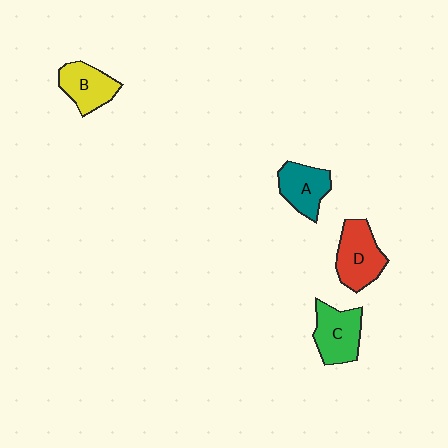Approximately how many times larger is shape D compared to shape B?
Approximately 1.2 times.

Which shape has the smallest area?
Shape A (teal).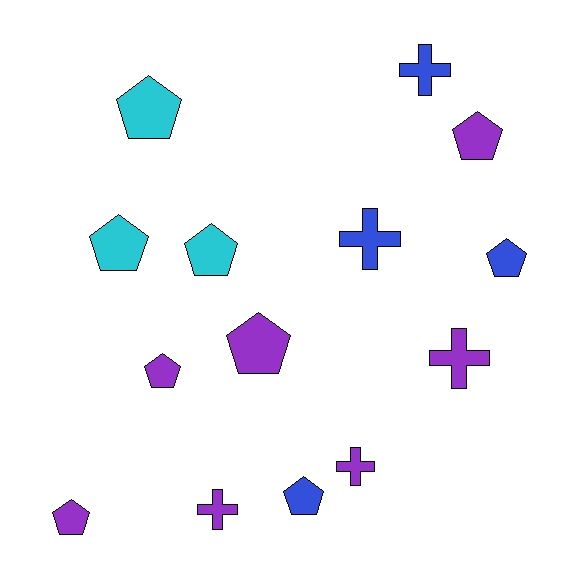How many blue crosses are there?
There are 2 blue crosses.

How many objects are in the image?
There are 14 objects.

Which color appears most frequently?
Purple, with 7 objects.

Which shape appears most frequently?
Pentagon, with 9 objects.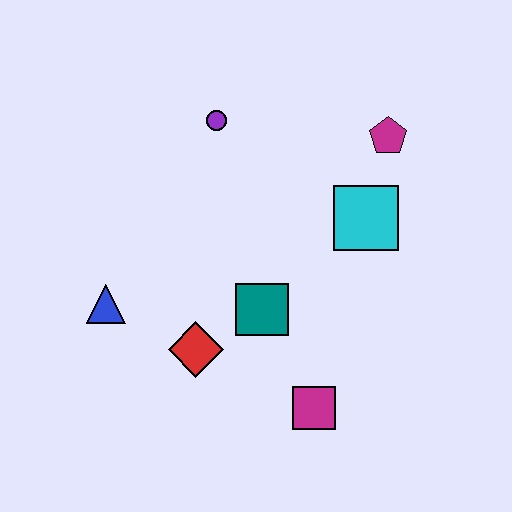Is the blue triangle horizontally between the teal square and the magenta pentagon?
No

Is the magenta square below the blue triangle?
Yes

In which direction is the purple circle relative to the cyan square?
The purple circle is to the left of the cyan square.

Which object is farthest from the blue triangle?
The magenta pentagon is farthest from the blue triangle.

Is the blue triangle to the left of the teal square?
Yes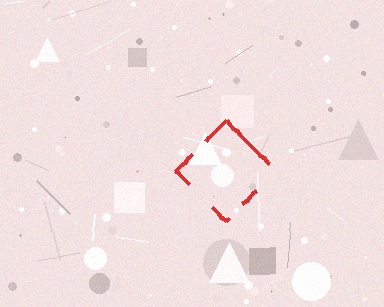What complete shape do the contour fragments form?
The contour fragments form a diamond.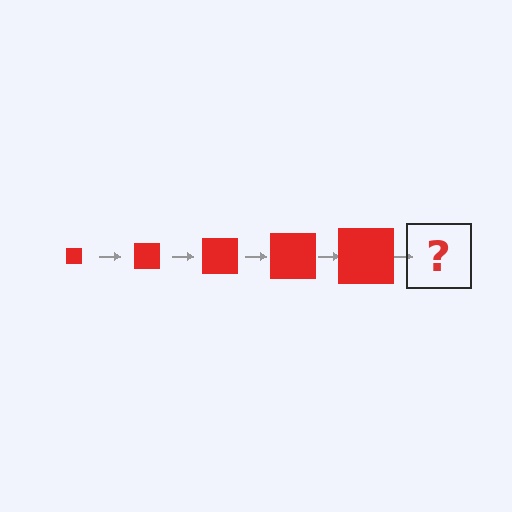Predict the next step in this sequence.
The next step is a red square, larger than the previous one.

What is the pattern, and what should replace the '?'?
The pattern is that the square gets progressively larger each step. The '?' should be a red square, larger than the previous one.